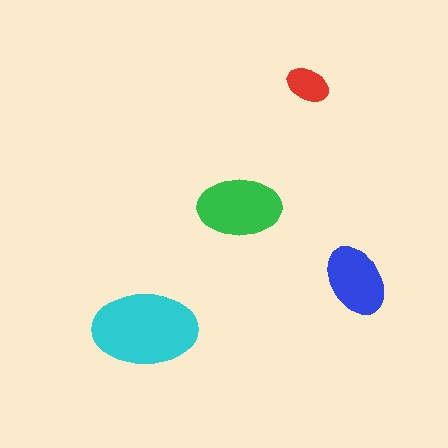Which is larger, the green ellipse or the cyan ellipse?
The cyan one.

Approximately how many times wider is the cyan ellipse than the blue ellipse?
About 1.5 times wider.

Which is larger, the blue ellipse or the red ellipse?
The blue one.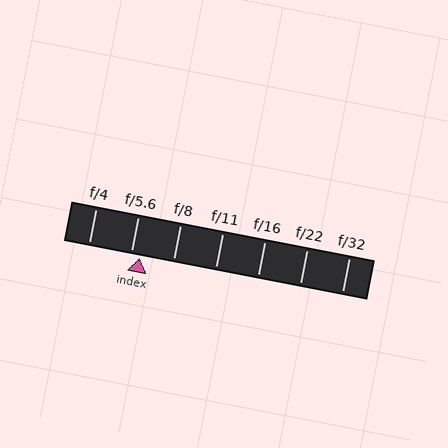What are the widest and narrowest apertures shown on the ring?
The widest aperture shown is f/4 and the narrowest is f/32.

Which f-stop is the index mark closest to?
The index mark is closest to f/5.6.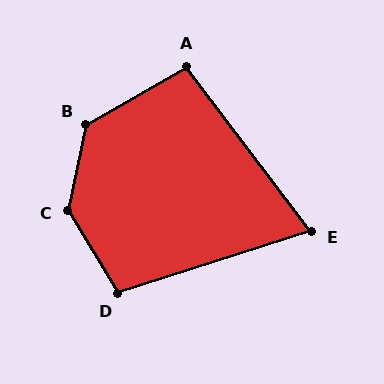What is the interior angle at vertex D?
Approximately 103 degrees (obtuse).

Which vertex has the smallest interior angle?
E, at approximately 71 degrees.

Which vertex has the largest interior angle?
C, at approximately 137 degrees.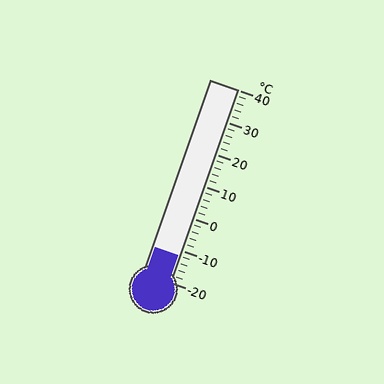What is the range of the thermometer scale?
The thermometer scale ranges from -20°C to 40°C.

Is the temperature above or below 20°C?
The temperature is below 20°C.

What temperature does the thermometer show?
The thermometer shows approximately -12°C.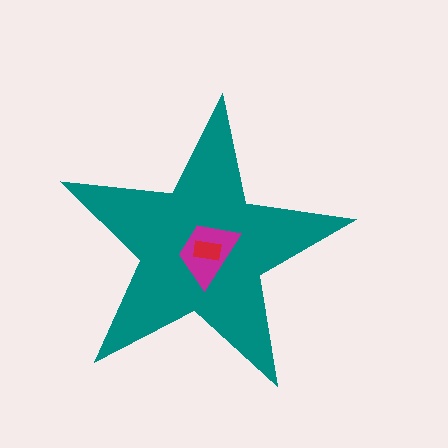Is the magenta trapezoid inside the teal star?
Yes.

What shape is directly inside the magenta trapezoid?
The red rectangle.